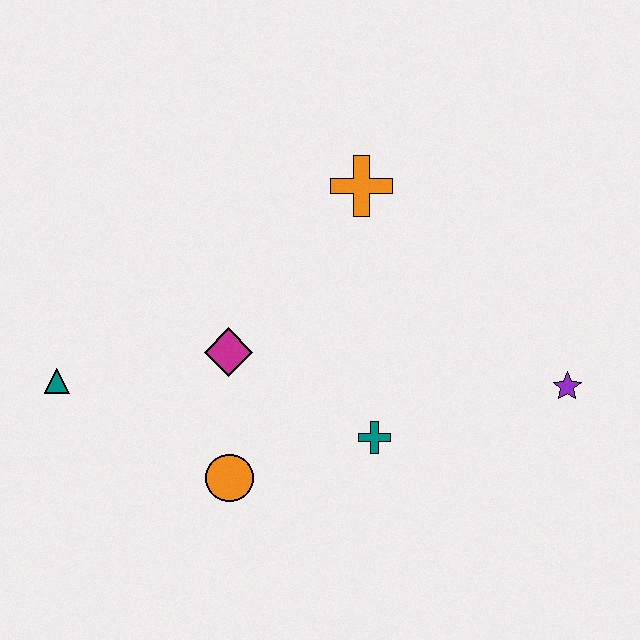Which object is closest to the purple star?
The teal cross is closest to the purple star.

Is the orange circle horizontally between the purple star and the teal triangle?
Yes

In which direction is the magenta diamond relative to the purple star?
The magenta diamond is to the left of the purple star.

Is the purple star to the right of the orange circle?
Yes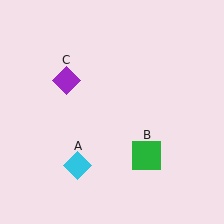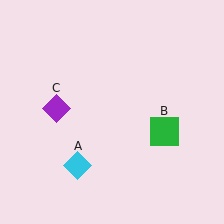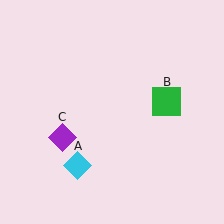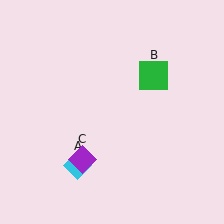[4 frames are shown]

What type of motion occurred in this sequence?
The green square (object B), purple diamond (object C) rotated counterclockwise around the center of the scene.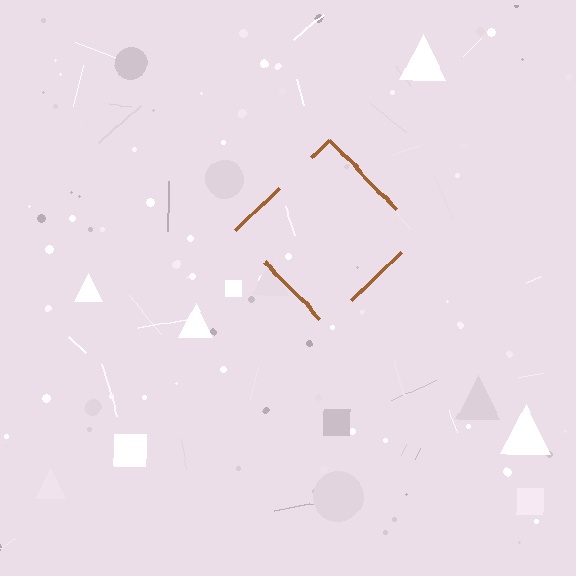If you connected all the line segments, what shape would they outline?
They would outline a diamond.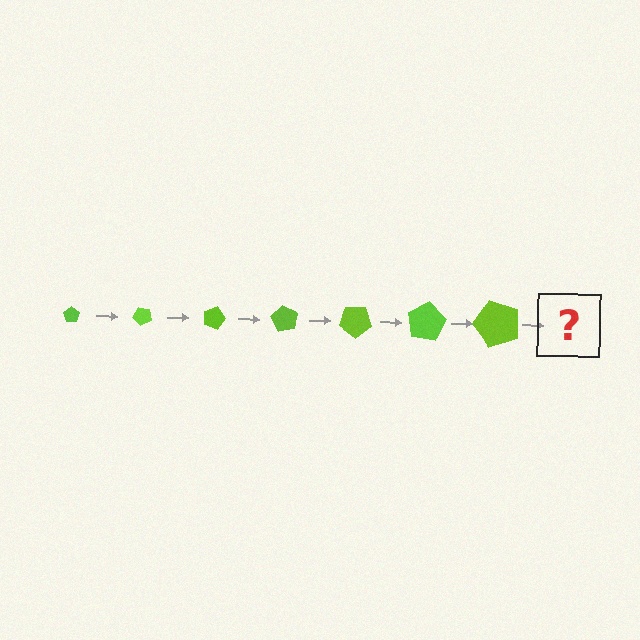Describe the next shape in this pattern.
It should be a pentagon, larger than the previous one and rotated 315 degrees from the start.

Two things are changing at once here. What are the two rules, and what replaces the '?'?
The two rules are that the pentagon grows larger each step and it rotates 45 degrees each step. The '?' should be a pentagon, larger than the previous one and rotated 315 degrees from the start.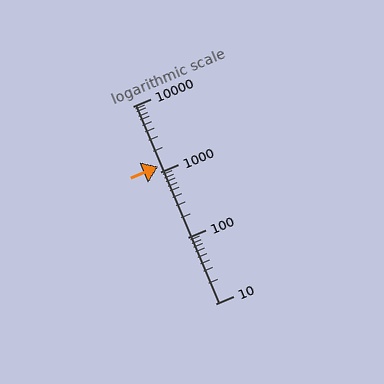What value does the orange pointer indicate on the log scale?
The pointer indicates approximately 1200.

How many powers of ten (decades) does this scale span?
The scale spans 3 decades, from 10 to 10000.